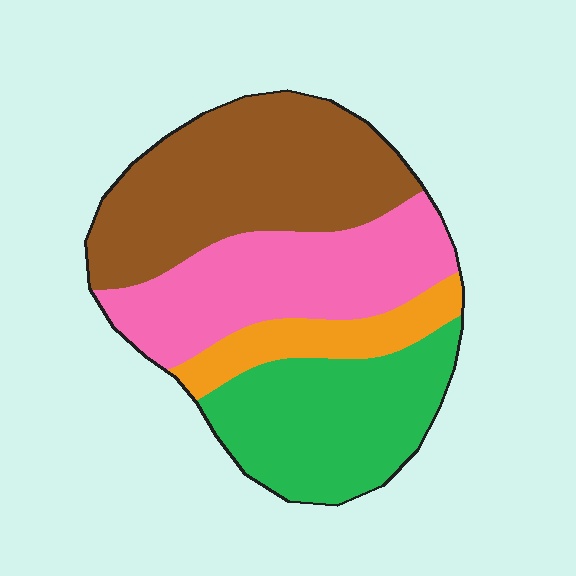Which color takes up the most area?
Brown, at roughly 35%.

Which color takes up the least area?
Orange, at roughly 10%.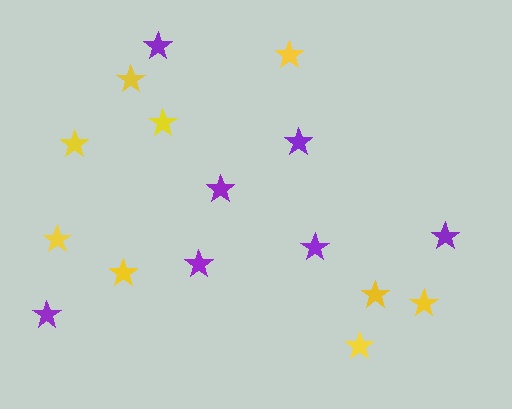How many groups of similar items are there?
There are 2 groups: one group of purple stars (7) and one group of yellow stars (9).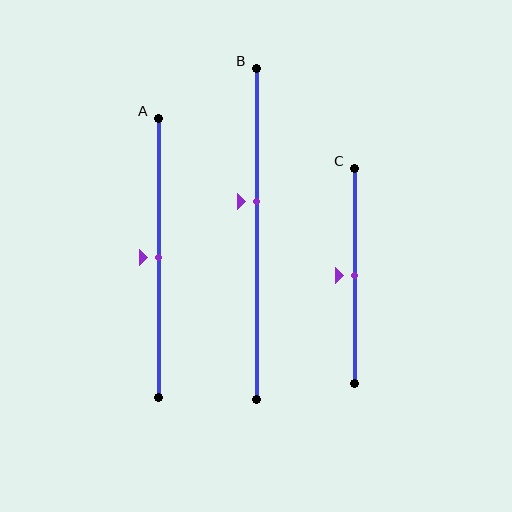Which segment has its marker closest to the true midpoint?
Segment A has its marker closest to the true midpoint.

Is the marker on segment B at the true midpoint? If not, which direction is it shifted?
No, the marker on segment B is shifted upward by about 10% of the segment length.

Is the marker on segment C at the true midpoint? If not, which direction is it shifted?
Yes, the marker on segment C is at the true midpoint.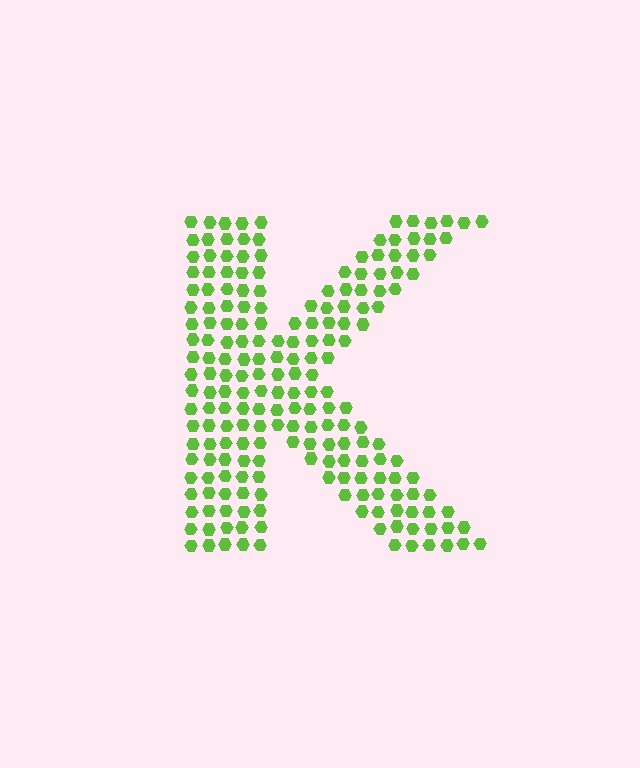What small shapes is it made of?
It is made of small hexagons.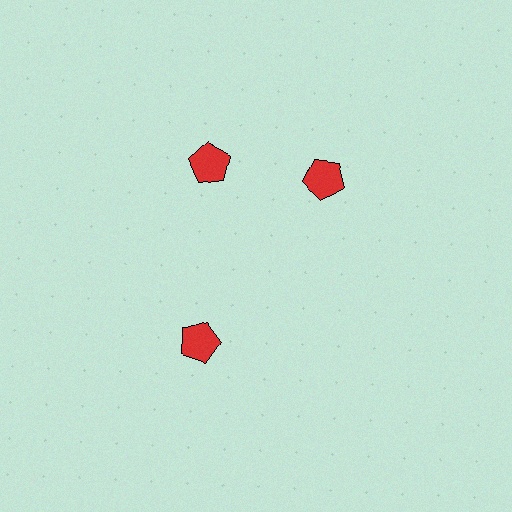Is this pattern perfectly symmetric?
No. The 3 red pentagons are arranged in a ring, but one element near the 3 o'clock position is rotated out of alignment along the ring, breaking the 3-fold rotational symmetry.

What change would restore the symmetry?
The symmetry would be restored by rotating it back into even spacing with its neighbors so that all 3 pentagons sit at equal angles and equal distance from the center.